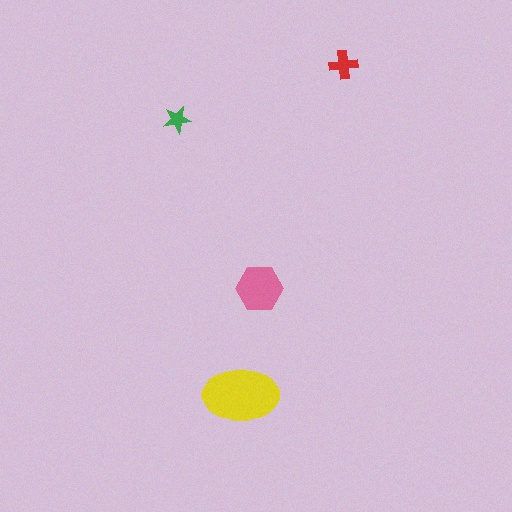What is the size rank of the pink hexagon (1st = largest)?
2nd.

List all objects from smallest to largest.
The green star, the red cross, the pink hexagon, the yellow ellipse.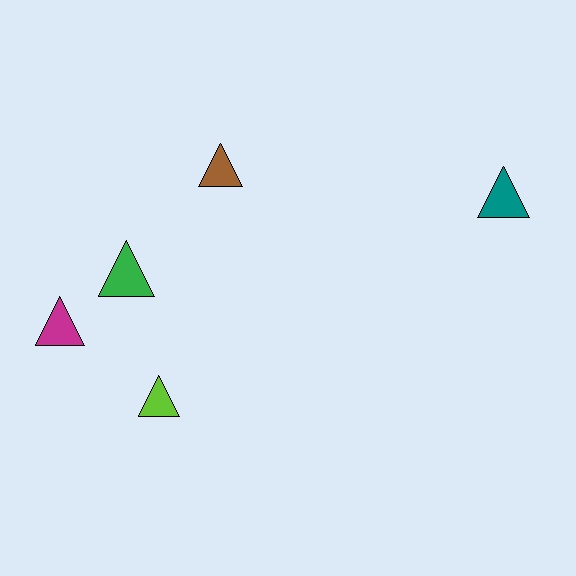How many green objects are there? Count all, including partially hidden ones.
There is 1 green object.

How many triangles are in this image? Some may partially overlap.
There are 5 triangles.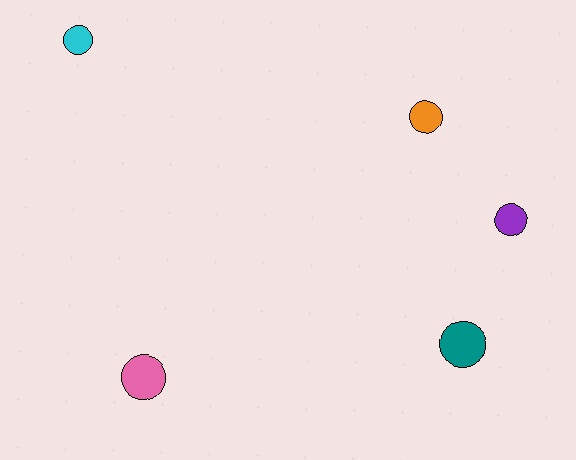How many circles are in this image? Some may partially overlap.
There are 5 circles.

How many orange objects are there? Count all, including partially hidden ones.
There is 1 orange object.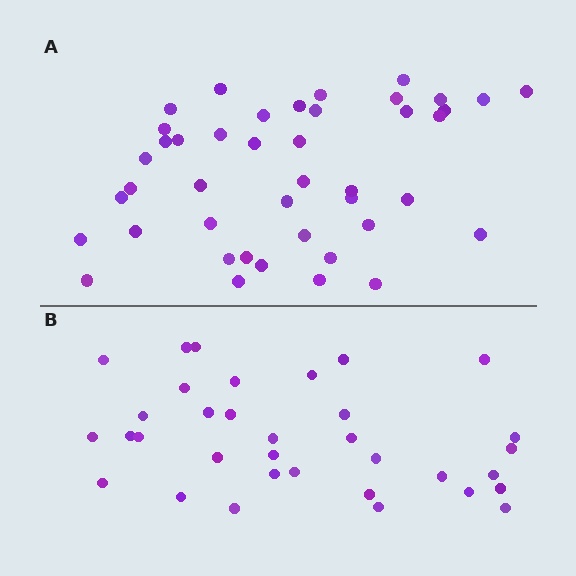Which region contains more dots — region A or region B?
Region A (the top region) has more dots.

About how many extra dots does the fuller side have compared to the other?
Region A has roughly 8 or so more dots than region B.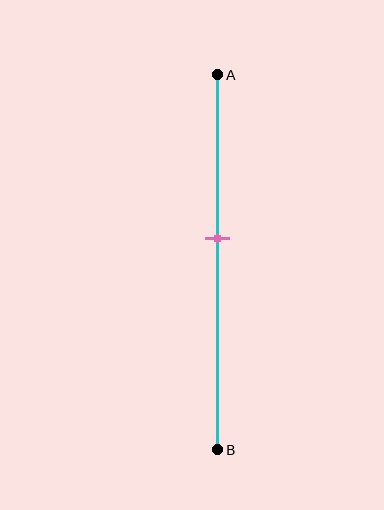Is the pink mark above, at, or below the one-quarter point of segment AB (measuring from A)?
The pink mark is below the one-quarter point of segment AB.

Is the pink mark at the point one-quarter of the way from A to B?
No, the mark is at about 45% from A, not at the 25% one-quarter point.